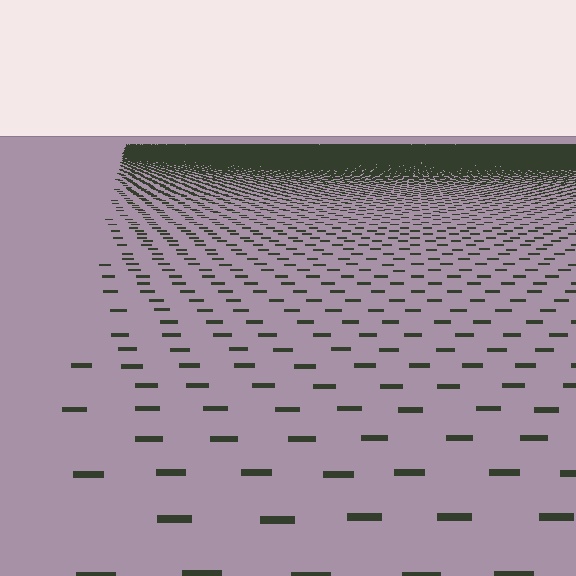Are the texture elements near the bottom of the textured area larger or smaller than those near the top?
Larger. Near the bottom, elements are closer to the viewer and appear at a bigger on-screen size.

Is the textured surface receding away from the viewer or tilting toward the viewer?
The surface is receding away from the viewer. Texture elements get smaller and denser toward the top.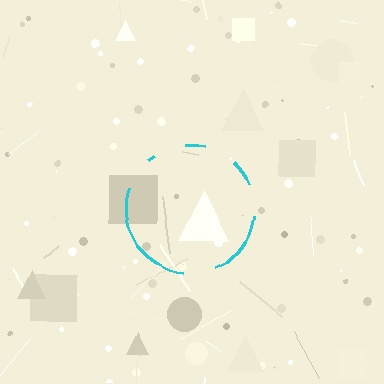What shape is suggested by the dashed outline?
The dashed outline suggests a circle.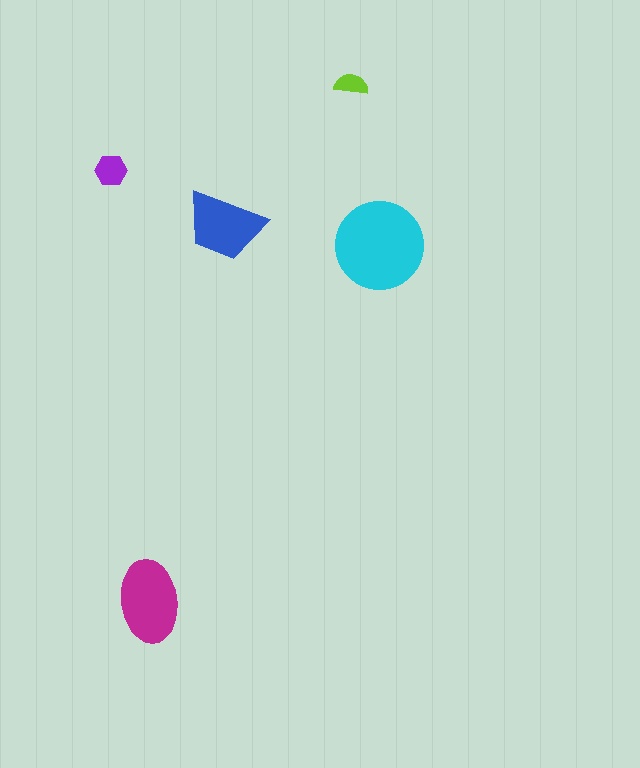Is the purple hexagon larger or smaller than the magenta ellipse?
Smaller.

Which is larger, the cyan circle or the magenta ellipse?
The cyan circle.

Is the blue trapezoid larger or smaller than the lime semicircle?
Larger.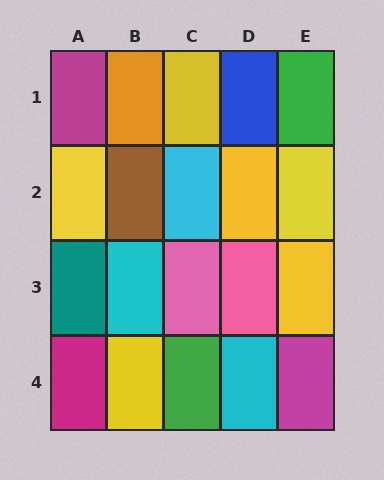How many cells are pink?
2 cells are pink.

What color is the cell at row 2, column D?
Yellow.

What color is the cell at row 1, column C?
Yellow.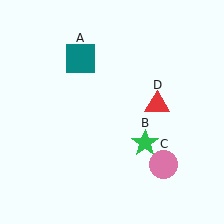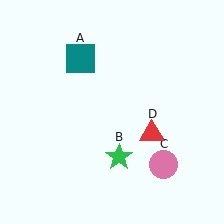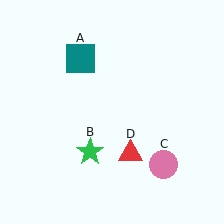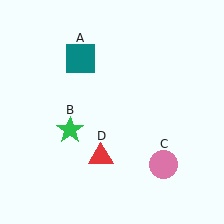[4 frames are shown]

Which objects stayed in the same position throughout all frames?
Teal square (object A) and pink circle (object C) remained stationary.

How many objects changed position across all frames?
2 objects changed position: green star (object B), red triangle (object D).